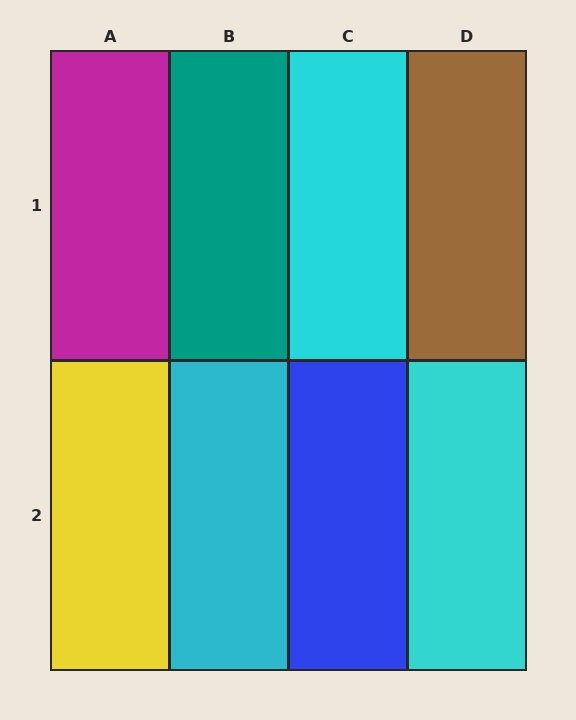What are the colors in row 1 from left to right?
Magenta, teal, cyan, brown.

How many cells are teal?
1 cell is teal.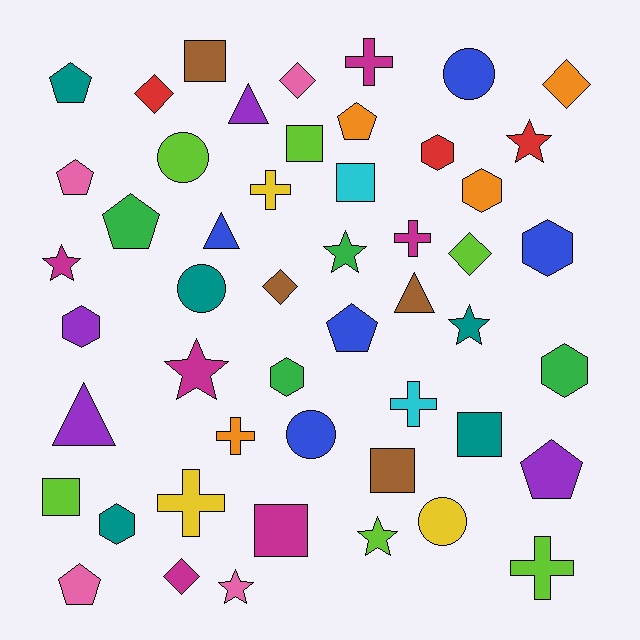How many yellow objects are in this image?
There are 3 yellow objects.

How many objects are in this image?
There are 50 objects.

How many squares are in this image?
There are 7 squares.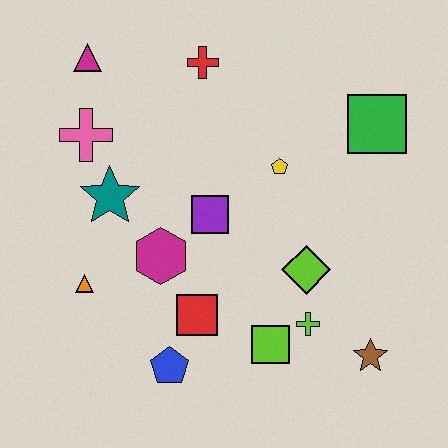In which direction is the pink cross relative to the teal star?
The pink cross is above the teal star.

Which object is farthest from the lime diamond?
The magenta triangle is farthest from the lime diamond.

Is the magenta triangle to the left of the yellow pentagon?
Yes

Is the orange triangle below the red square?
No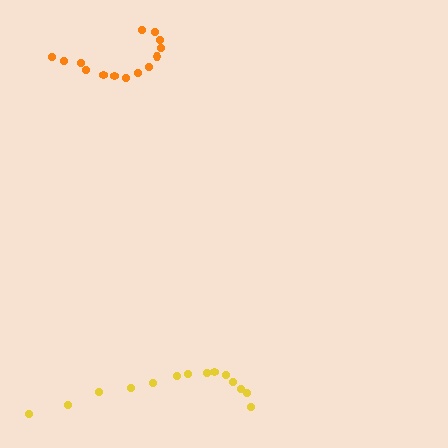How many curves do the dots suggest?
There are 2 distinct paths.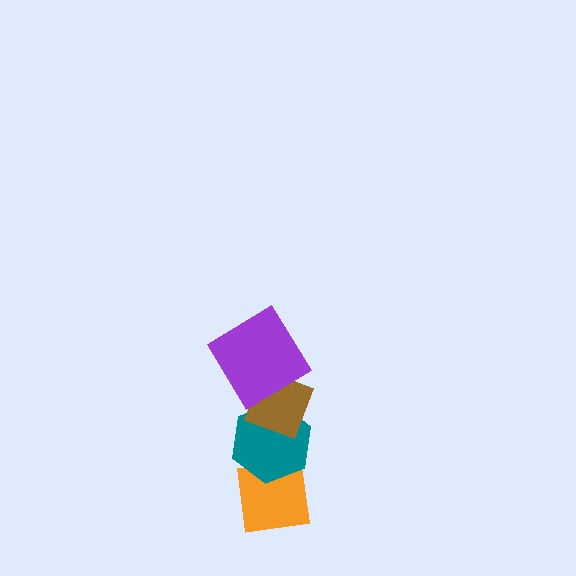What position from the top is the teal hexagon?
The teal hexagon is 3rd from the top.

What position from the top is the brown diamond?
The brown diamond is 2nd from the top.